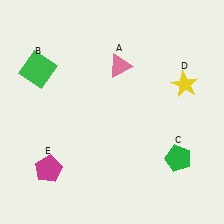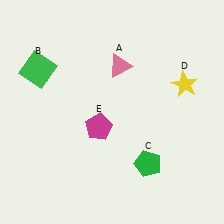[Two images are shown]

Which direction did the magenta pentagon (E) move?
The magenta pentagon (E) moved right.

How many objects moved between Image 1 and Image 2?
2 objects moved between the two images.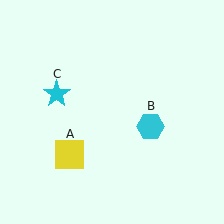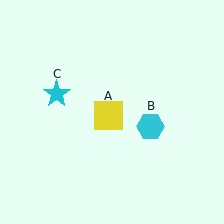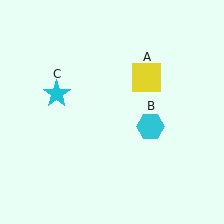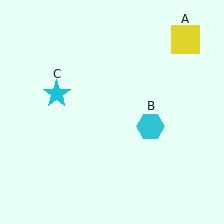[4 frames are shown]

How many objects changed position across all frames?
1 object changed position: yellow square (object A).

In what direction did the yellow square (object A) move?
The yellow square (object A) moved up and to the right.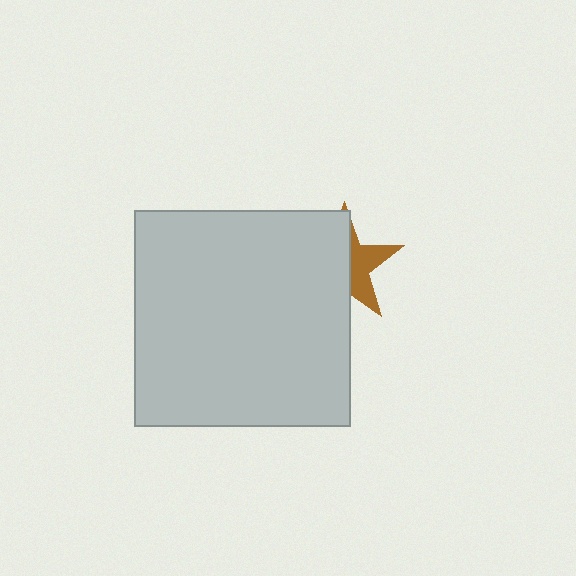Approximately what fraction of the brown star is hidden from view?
Roughly 62% of the brown star is hidden behind the light gray square.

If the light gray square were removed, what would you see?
You would see the complete brown star.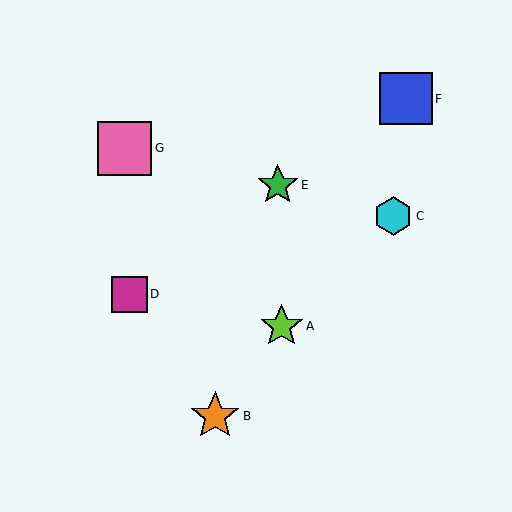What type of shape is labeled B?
Shape B is an orange star.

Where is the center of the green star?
The center of the green star is at (278, 185).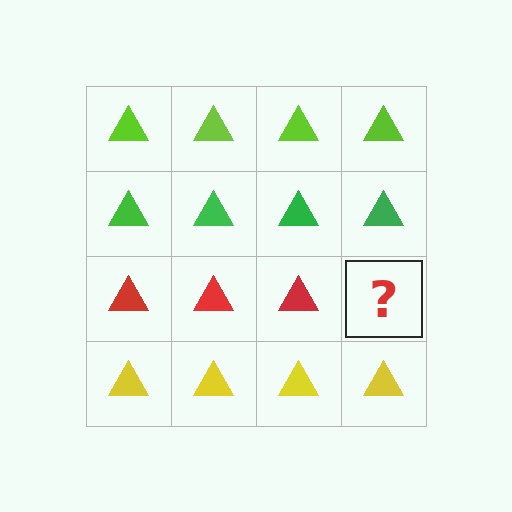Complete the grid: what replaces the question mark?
The question mark should be replaced with a red triangle.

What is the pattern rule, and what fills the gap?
The rule is that each row has a consistent color. The gap should be filled with a red triangle.